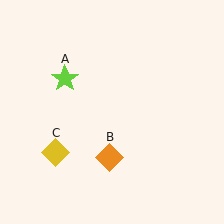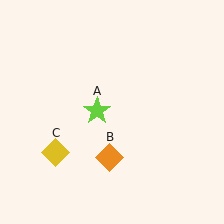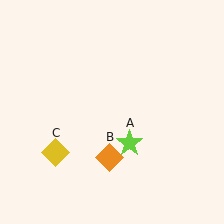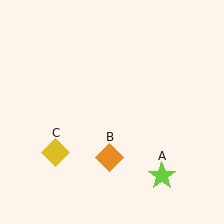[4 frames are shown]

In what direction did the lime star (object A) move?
The lime star (object A) moved down and to the right.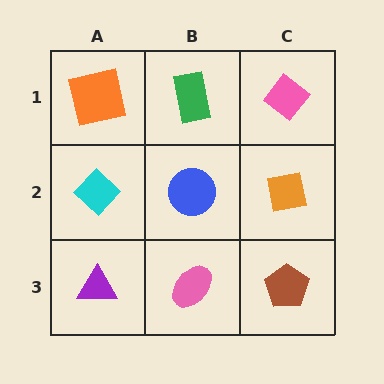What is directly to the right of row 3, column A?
A pink ellipse.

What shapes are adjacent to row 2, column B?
A green rectangle (row 1, column B), a pink ellipse (row 3, column B), a cyan diamond (row 2, column A), an orange square (row 2, column C).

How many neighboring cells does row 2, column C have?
3.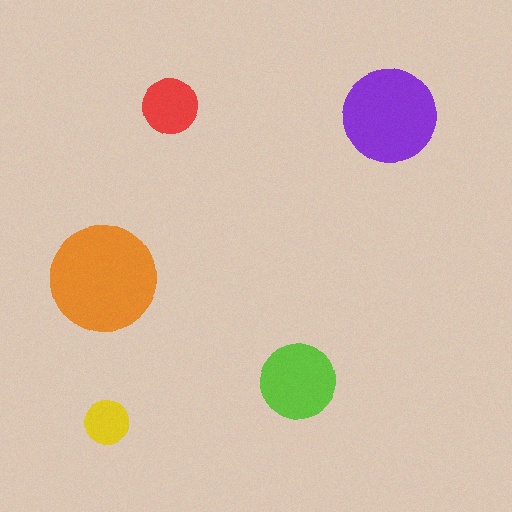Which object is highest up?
The red circle is topmost.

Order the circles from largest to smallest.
the orange one, the purple one, the lime one, the red one, the yellow one.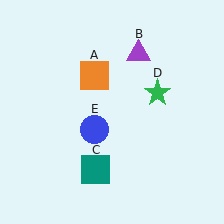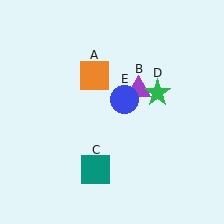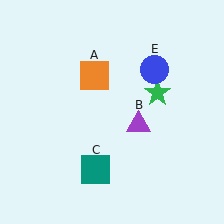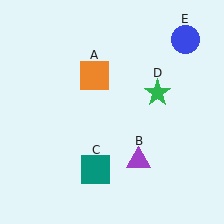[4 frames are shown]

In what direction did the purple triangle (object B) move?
The purple triangle (object B) moved down.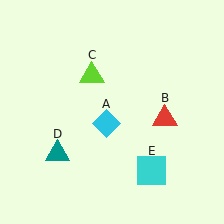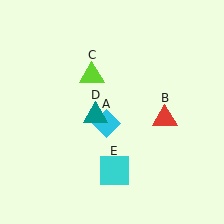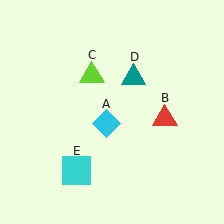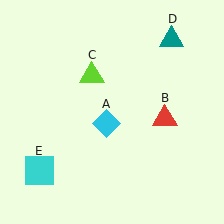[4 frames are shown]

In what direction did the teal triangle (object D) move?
The teal triangle (object D) moved up and to the right.